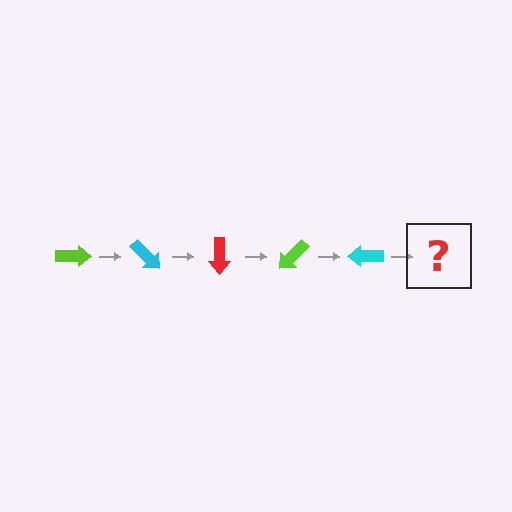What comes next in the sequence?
The next element should be a red arrow, rotated 225 degrees from the start.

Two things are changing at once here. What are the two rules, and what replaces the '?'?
The two rules are that it rotates 45 degrees each step and the color cycles through lime, cyan, and red. The '?' should be a red arrow, rotated 225 degrees from the start.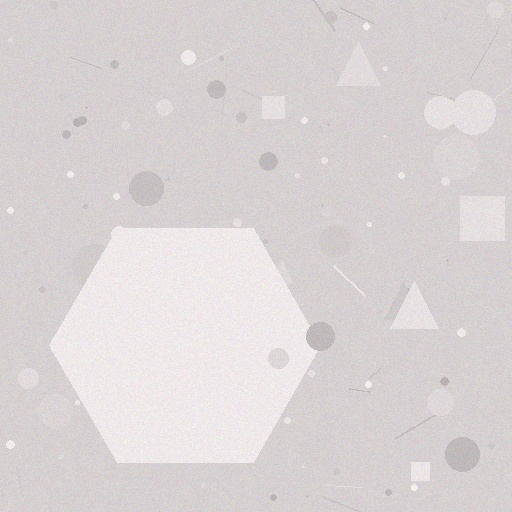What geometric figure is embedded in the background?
A hexagon is embedded in the background.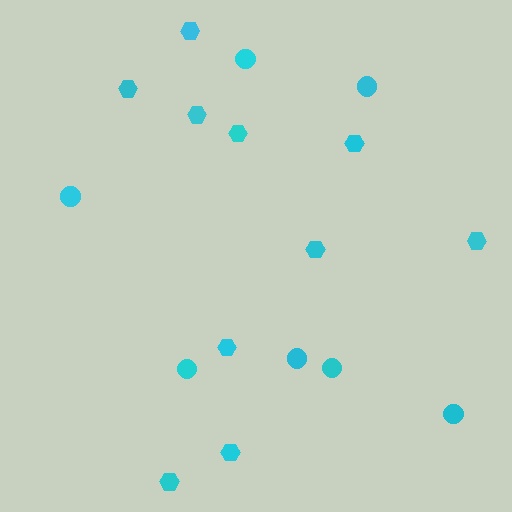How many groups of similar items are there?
There are 2 groups: one group of hexagons (10) and one group of circles (7).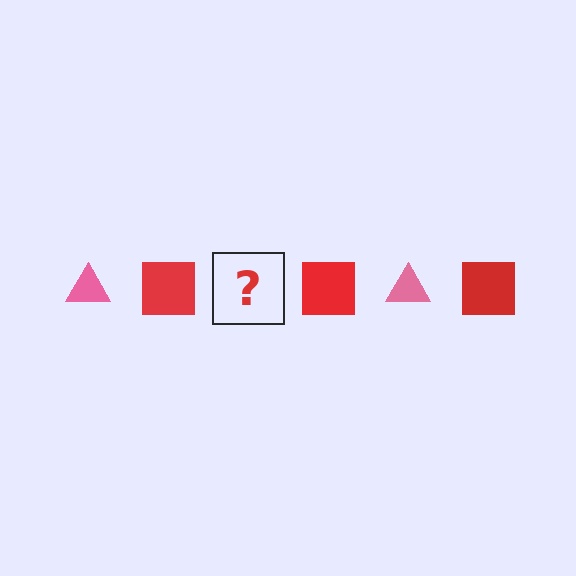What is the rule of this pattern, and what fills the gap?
The rule is that the pattern alternates between pink triangle and red square. The gap should be filled with a pink triangle.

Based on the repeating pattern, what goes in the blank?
The blank should be a pink triangle.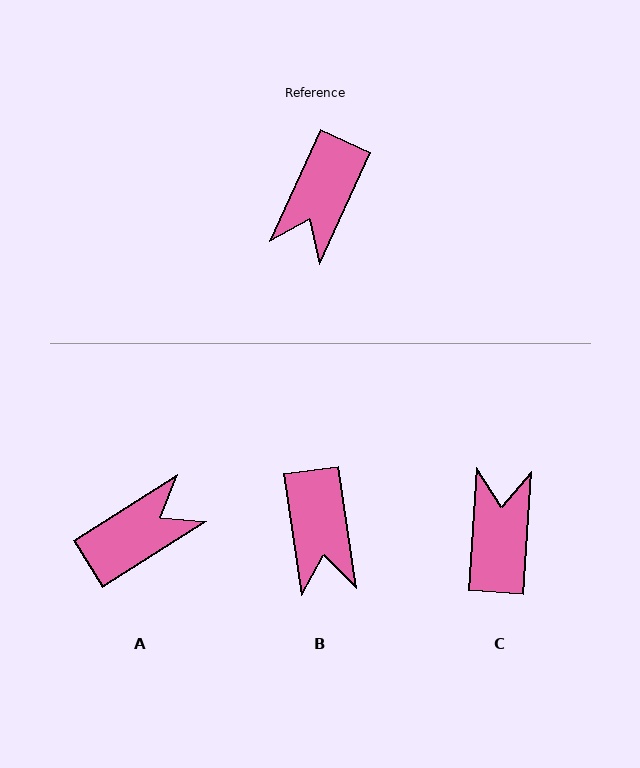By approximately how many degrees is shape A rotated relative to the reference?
Approximately 146 degrees counter-clockwise.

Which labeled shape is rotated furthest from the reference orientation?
C, about 159 degrees away.